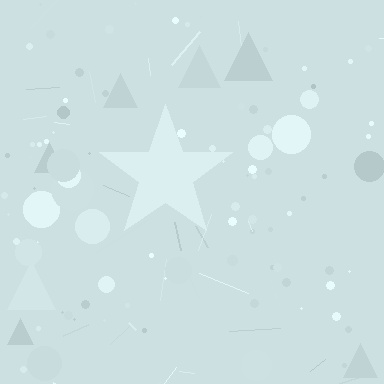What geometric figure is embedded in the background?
A star is embedded in the background.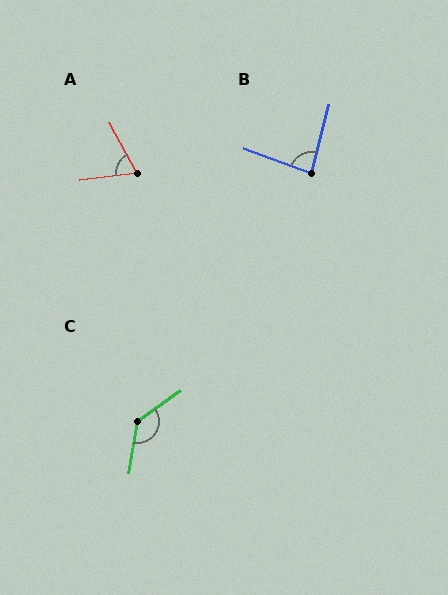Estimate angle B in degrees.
Approximately 84 degrees.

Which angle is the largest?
C, at approximately 134 degrees.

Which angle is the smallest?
A, at approximately 69 degrees.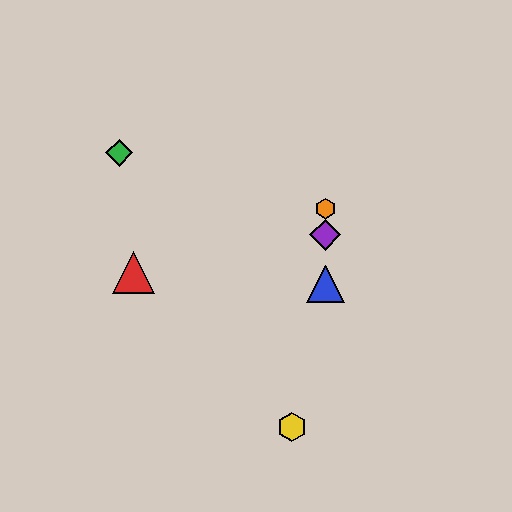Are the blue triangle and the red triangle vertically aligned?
No, the blue triangle is at x≈325 and the red triangle is at x≈134.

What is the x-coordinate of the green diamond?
The green diamond is at x≈119.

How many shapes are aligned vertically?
3 shapes (the blue triangle, the purple diamond, the orange hexagon) are aligned vertically.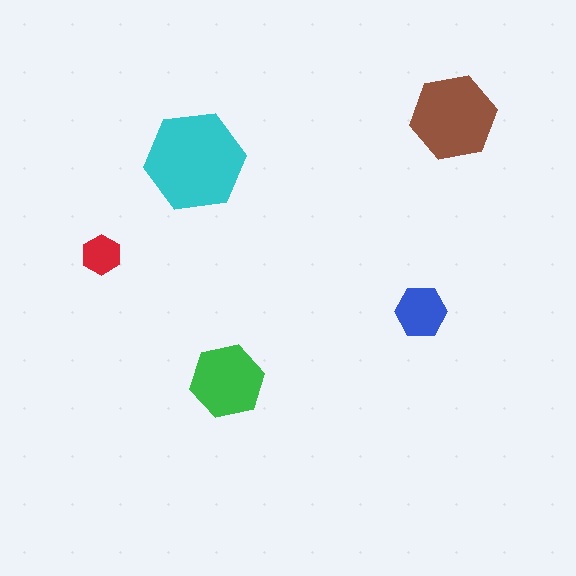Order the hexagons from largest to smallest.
the cyan one, the brown one, the green one, the blue one, the red one.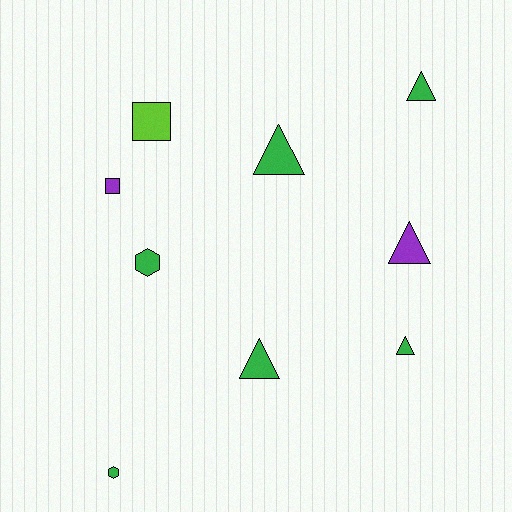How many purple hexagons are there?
There are no purple hexagons.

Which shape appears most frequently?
Triangle, with 5 objects.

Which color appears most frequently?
Green, with 6 objects.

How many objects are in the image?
There are 9 objects.